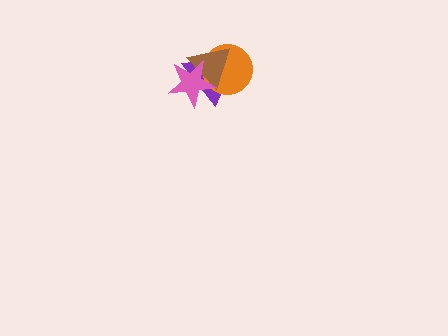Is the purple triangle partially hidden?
Yes, it is partially covered by another shape.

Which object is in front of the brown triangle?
The pink star is in front of the brown triangle.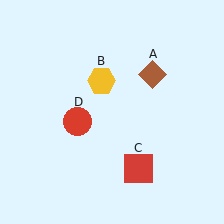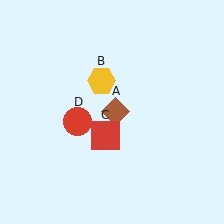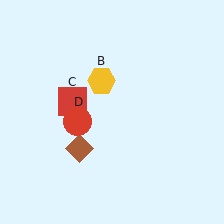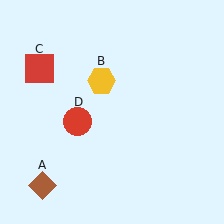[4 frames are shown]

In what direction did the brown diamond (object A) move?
The brown diamond (object A) moved down and to the left.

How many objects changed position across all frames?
2 objects changed position: brown diamond (object A), red square (object C).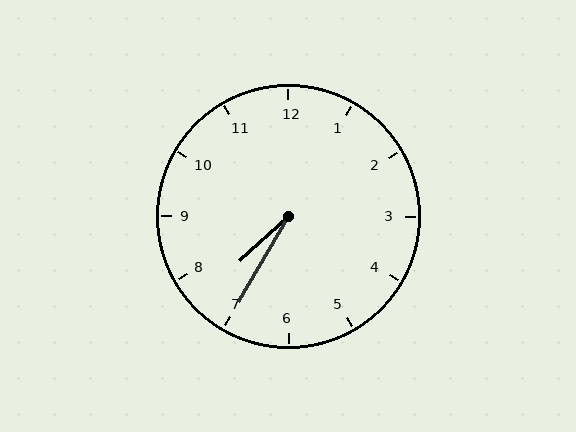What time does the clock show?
7:35.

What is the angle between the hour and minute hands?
Approximately 18 degrees.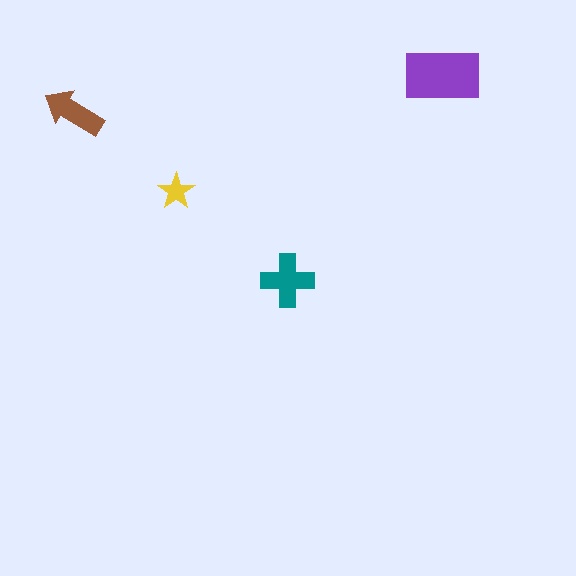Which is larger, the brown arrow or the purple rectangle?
The purple rectangle.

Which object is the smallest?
The yellow star.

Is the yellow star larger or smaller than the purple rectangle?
Smaller.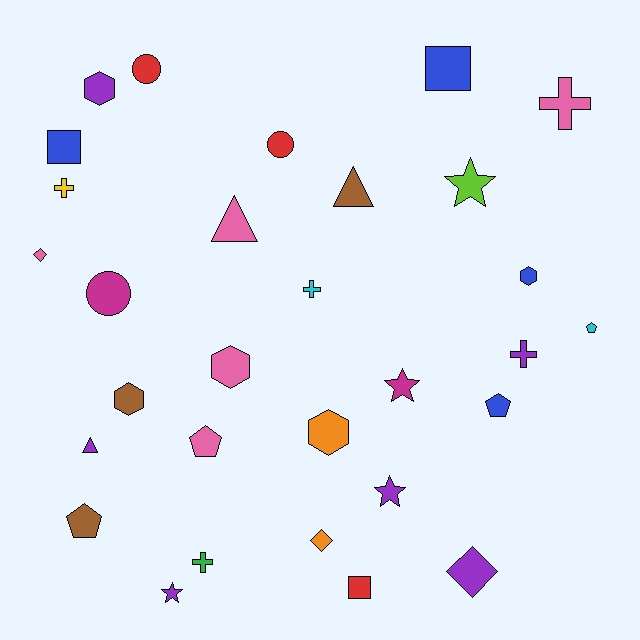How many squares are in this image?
There are 3 squares.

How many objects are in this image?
There are 30 objects.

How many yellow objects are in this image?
There is 1 yellow object.